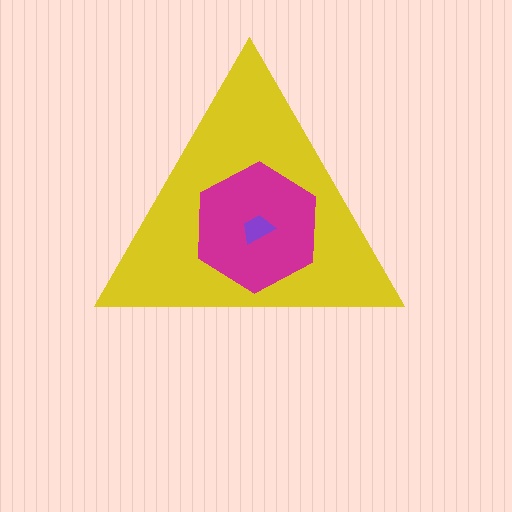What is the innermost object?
The purple trapezoid.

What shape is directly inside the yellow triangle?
The magenta hexagon.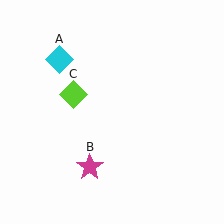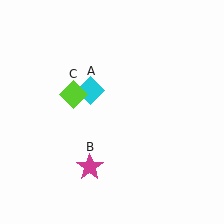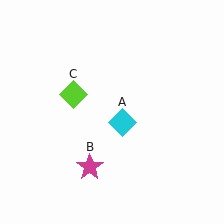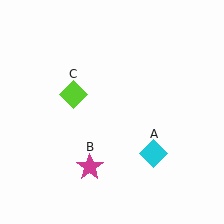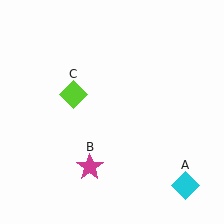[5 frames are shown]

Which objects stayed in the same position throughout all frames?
Magenta star (object B) and lime diamond (object C) remained stationary.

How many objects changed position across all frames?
1 object changed position: cyan diamond (object A).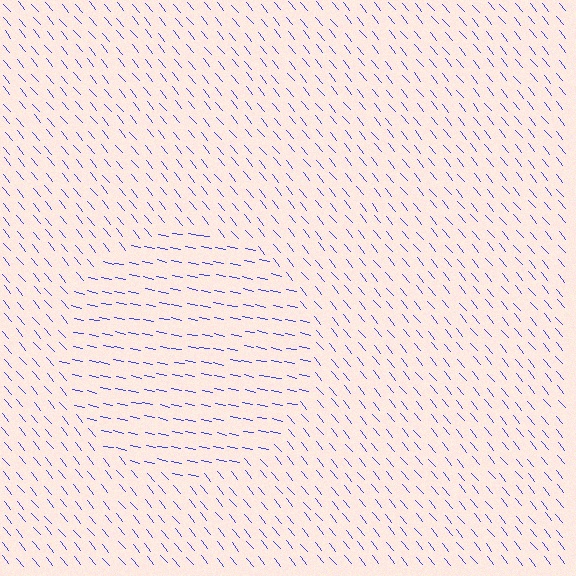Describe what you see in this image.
The image is filled with small blue line segments. A circle region in the image has lines oriented differently from the surrounding lines, creating a visible texture boundary.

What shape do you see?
I see a circle.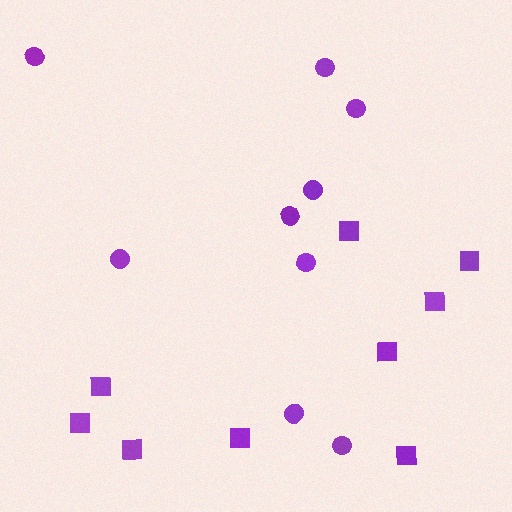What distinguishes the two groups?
There are 2 groups: one group of squares (9) and one group of circles (9).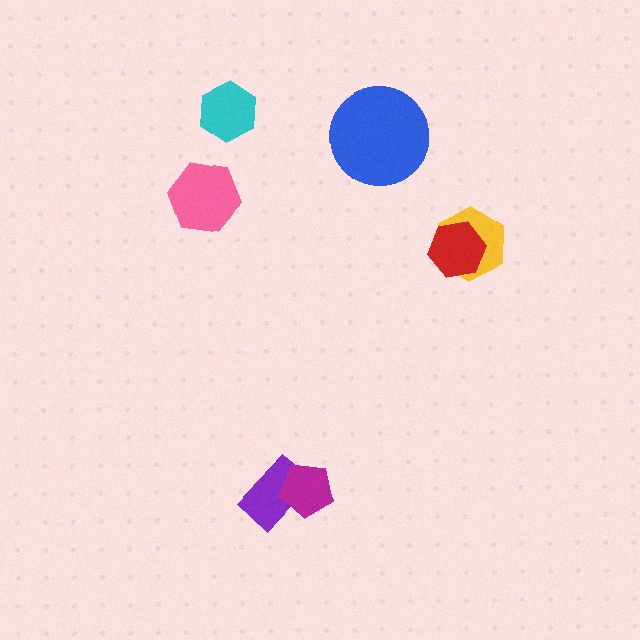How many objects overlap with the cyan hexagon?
0 objects overlap with the cyan hexagon.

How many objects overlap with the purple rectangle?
1 object overlaps with the purple rectangle.